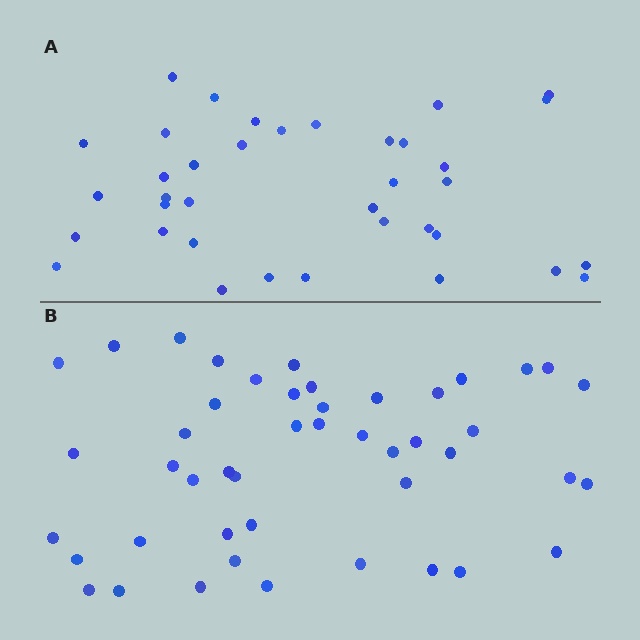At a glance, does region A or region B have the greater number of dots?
Region B (the bottom region) has more dots.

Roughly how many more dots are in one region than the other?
Region B has roughly 8 or so more dots than region A.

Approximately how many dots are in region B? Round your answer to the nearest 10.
About 50 dots. (The exact count is 46, which rounds to 50.)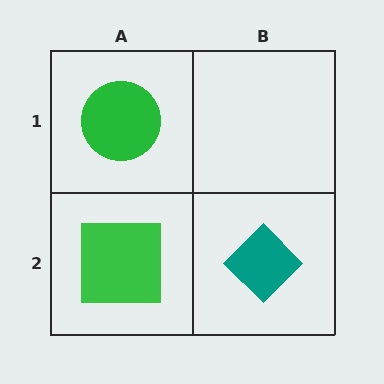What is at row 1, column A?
A green circle.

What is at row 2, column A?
A green square.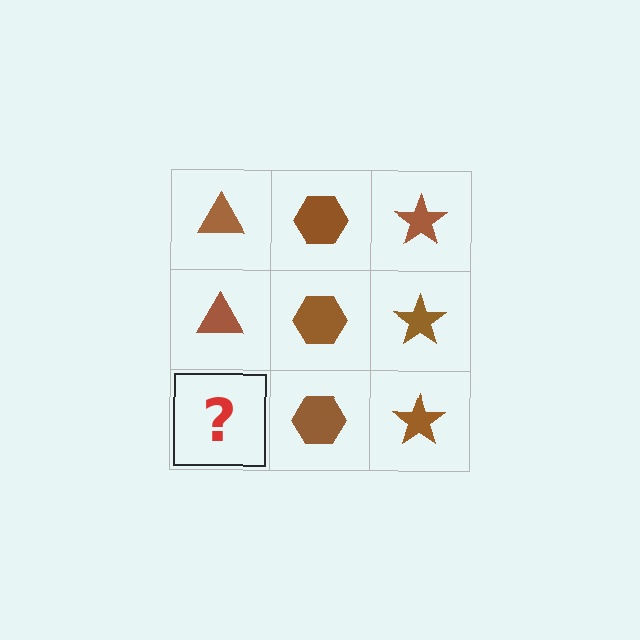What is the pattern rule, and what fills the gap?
The rule is that each column has a consistent shape. The gap should be filled with a brown triangle.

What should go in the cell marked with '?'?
The missing cell should contain a brown triangle.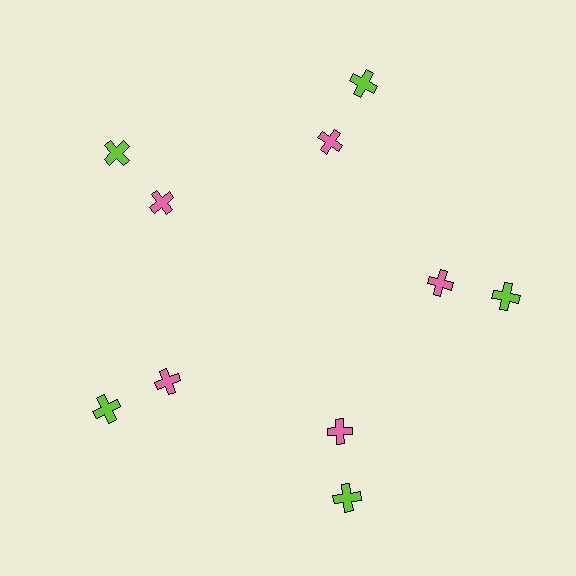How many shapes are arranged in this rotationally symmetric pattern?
There are 10 shapes, arranged in 5 groups of 2.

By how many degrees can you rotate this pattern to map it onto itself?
The pattern maps onto itself every 72 degrees of rotation.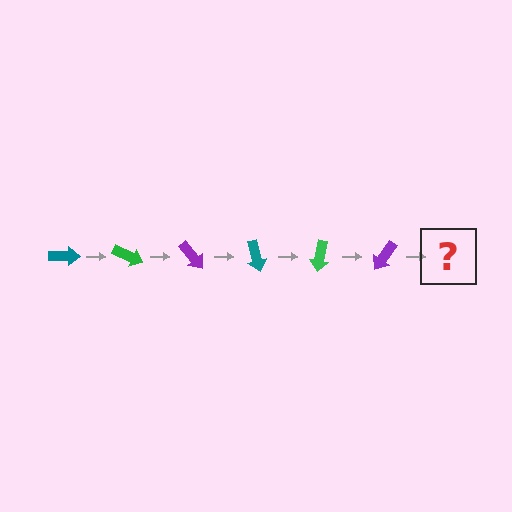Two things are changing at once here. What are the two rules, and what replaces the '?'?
The two rules are that it rotates 25 degrees each step and the color cycles through teal, green, and purple. The '?' should be a teal arrow, rotated 150 degrees from the start.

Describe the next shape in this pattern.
It should be a teal arrow, rotated 150 degrees from the start.